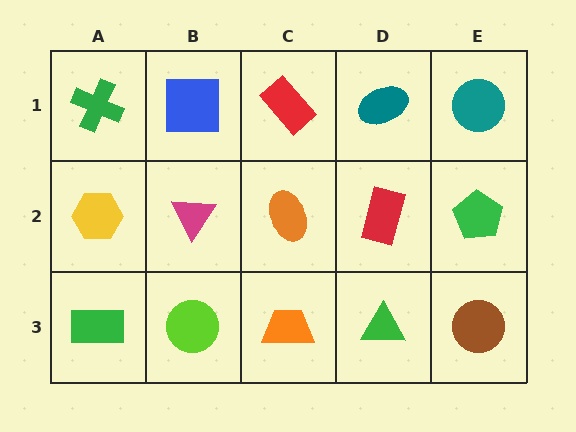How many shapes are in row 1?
5 shapes.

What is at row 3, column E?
A brown circle.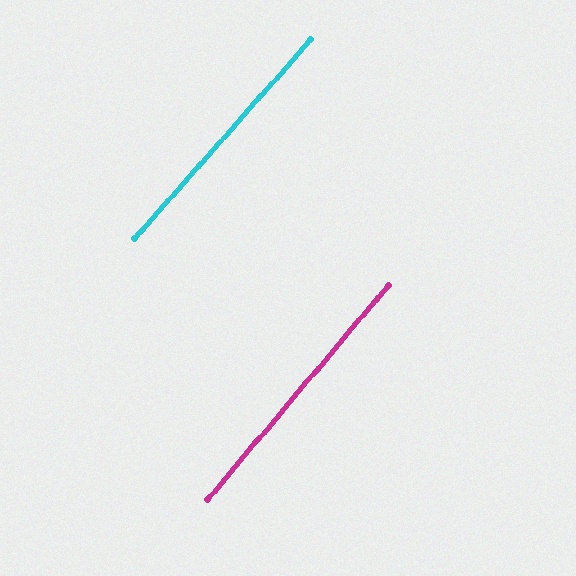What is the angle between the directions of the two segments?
Approximately 2 degrees.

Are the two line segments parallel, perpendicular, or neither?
Parallel — their directions differ by only 1.5°.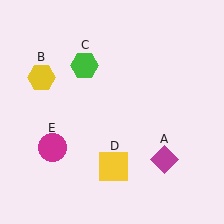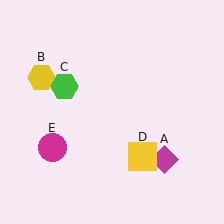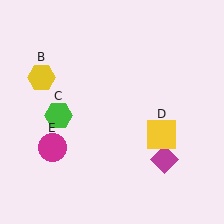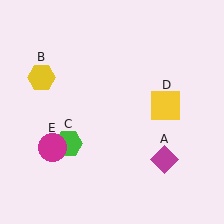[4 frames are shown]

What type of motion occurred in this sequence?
The green hexagon (object C), yellow square (object D) rotated counterclockwise around the center of the scene.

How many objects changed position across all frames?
2 objects changed position: green hexagon (object C), yellow square (object D).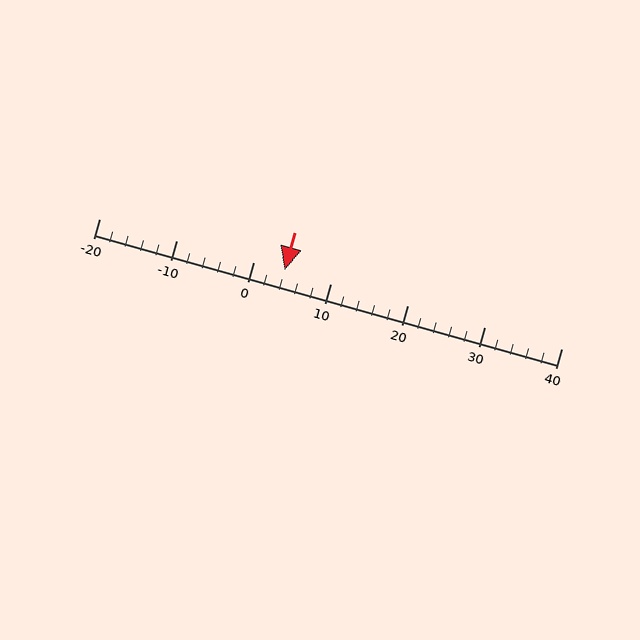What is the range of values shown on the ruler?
The ruler shows values from -20 to 40.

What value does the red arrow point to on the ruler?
The red arrow points to approximately 4.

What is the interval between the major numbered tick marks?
The major tick marks are spaced 10 units apart.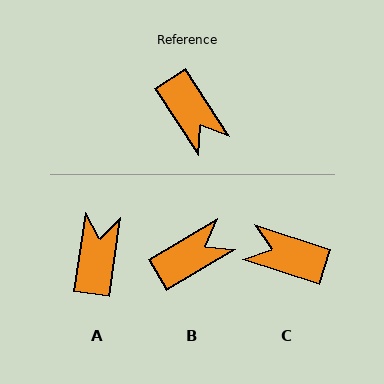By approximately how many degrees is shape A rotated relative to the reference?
Approximately 139 degrees counter-clockwise.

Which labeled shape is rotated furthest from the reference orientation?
C, about 141 degrees away.